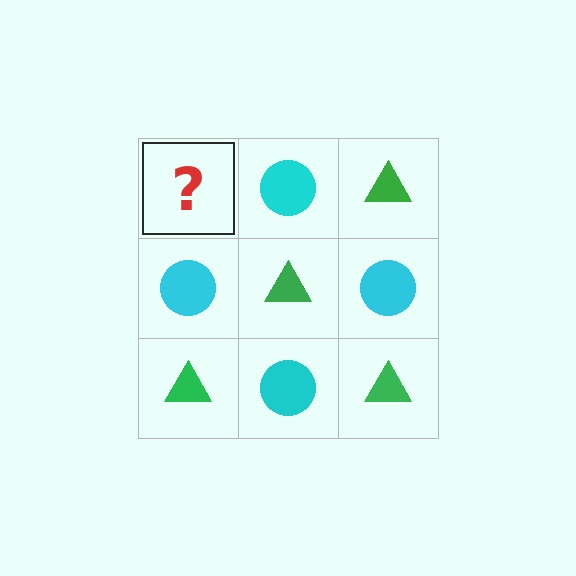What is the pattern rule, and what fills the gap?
The rule is that it alternates green triangle and cyan circle in a checkerboard pattern. The gap should be filled with a green triangle.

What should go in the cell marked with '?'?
The missing cell should contain a green triangle.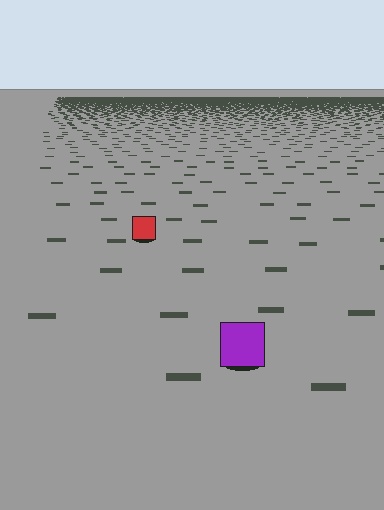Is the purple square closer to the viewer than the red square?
Yes. The purple square is closer — you can tell from the texture gradient: the ground texture is coarser near it.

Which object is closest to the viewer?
The purple square is closest. The texture marks near it are larger and more spread out.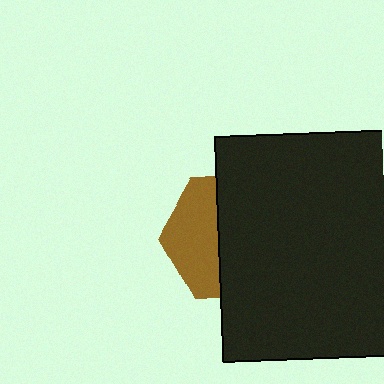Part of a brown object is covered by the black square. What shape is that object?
It is a hexagon.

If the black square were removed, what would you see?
You would see the complete brown hexagon.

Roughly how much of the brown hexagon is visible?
A small part of it is visible (roughly 40%).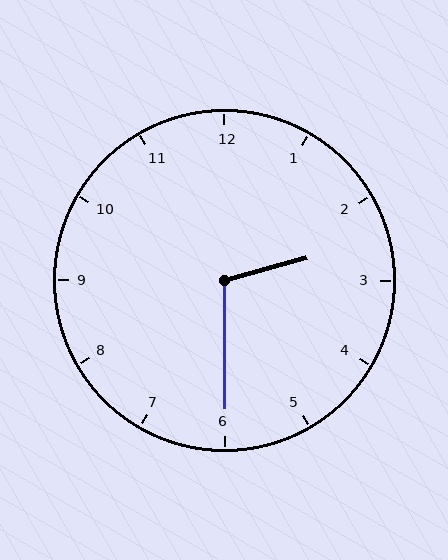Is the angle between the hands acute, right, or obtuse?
It is obtuse.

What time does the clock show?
2:30.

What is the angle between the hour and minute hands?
Approximately 105 degrees.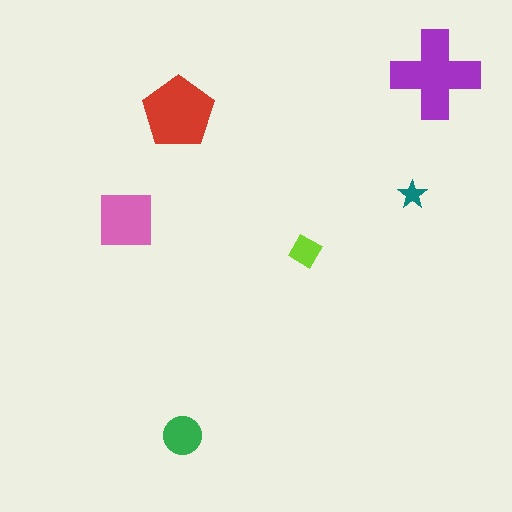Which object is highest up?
The purple cross is topmost.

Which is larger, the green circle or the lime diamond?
The green circle.